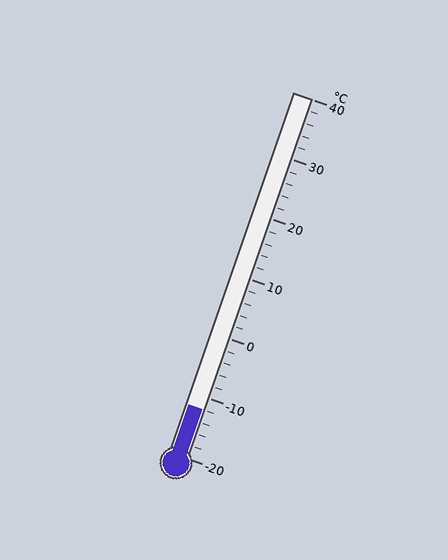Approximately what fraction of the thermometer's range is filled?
The thermometer is filled to approximately 15% of its range.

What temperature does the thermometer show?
The thermometer shows approximately -12°C.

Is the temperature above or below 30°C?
The temperature is below 30°C.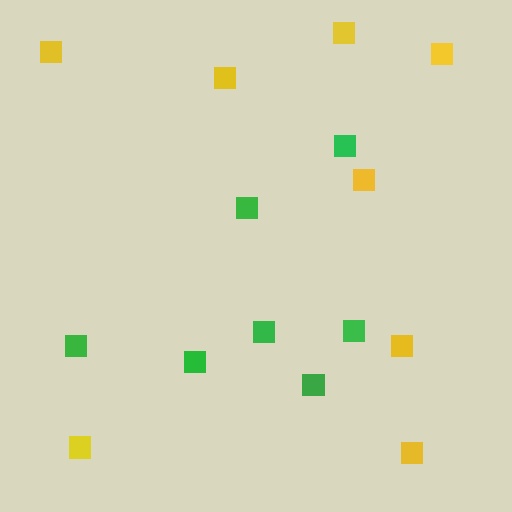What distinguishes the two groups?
There are 2 groups: one group of yellow squares (8) and one group of green squares (7).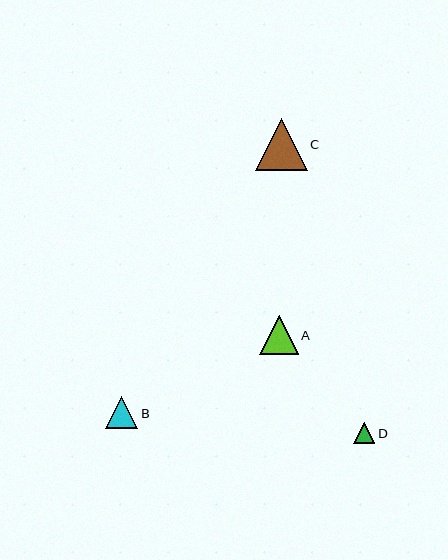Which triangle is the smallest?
Triangle D is the smallest with a size of approximately 21 pixels.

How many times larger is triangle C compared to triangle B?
Triangle C is approximately 1.6 times the size of triangle B.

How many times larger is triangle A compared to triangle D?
Triangle A is approximately 1.9 times the size of triangle D.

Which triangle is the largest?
Triangle C is the largest with a size of approximately 51 pixels.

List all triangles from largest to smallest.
From largest to smallest: C, A, B, D.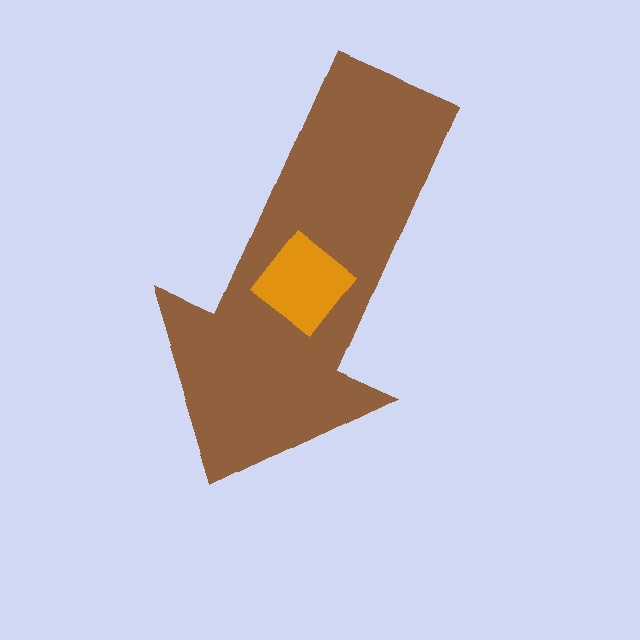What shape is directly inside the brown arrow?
The orange diamond.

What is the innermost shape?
The orange diamond.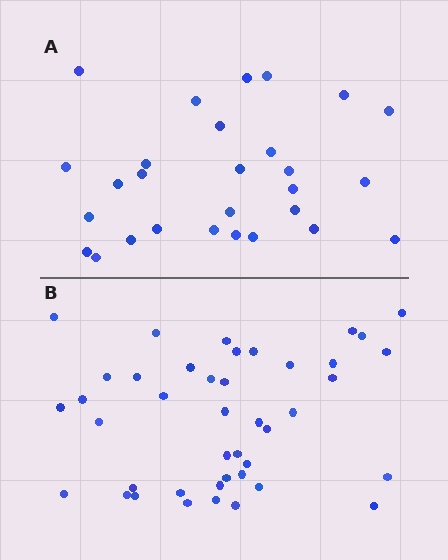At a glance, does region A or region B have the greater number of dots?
Region B (the bottom region) has more dots.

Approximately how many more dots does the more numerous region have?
Region B has approximately 15 more dots than region A.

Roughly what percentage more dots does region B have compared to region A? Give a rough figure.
About 50% more.